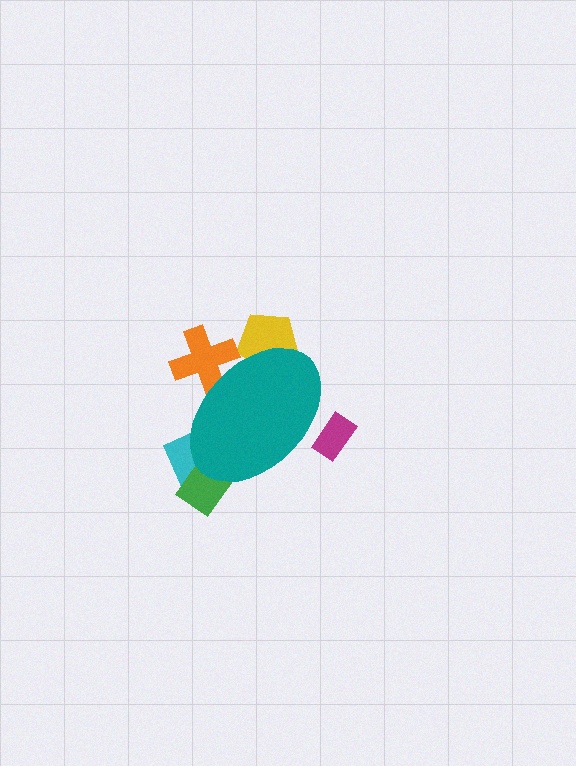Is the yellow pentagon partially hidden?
Yes, the yellow pentagon is partially hidden behind the teal ellipse.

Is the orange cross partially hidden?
Yes, the orange cross is partially hidden behind the teal ellipse.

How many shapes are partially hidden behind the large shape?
5 shapes are partially hidden.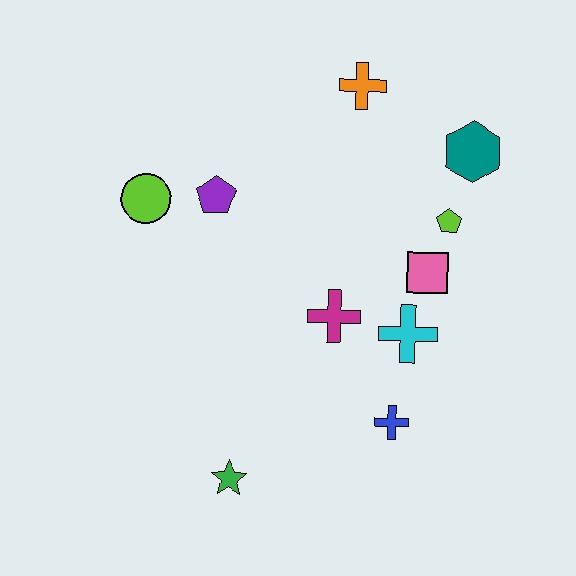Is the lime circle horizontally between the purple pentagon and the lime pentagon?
No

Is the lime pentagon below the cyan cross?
No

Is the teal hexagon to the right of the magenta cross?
Yes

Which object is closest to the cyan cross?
The pink square is closest to the cyan cross.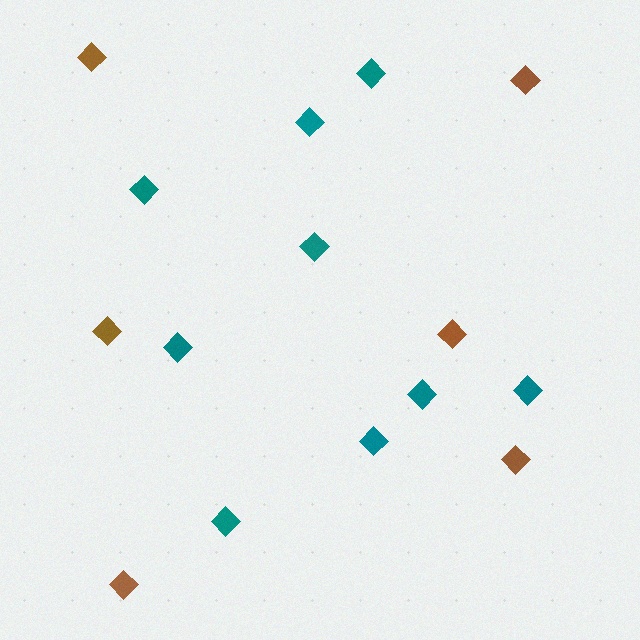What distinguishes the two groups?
There are 2 groups: one group of teal diamonds (9) and one group of brown diamonds (6).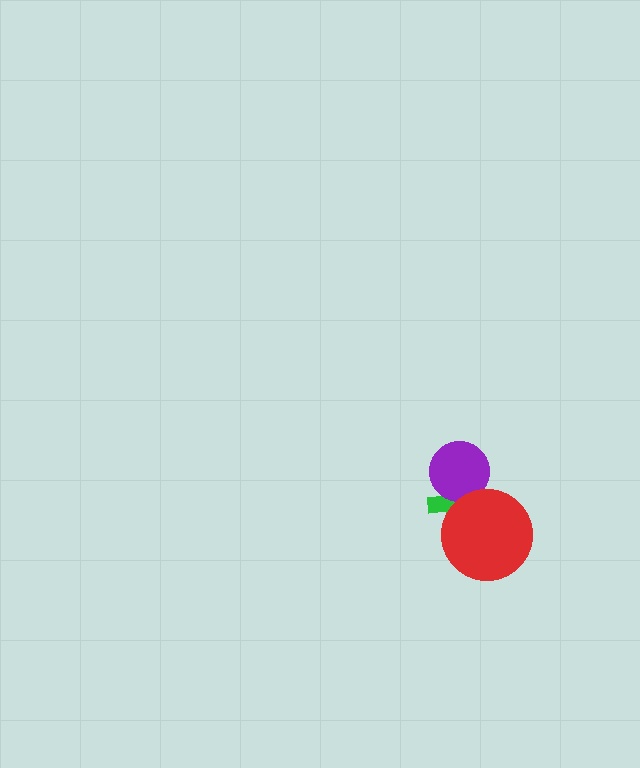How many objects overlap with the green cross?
2 objects overlap with the green cross.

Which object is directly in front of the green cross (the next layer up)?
The purple circle is directly in front of the green cross.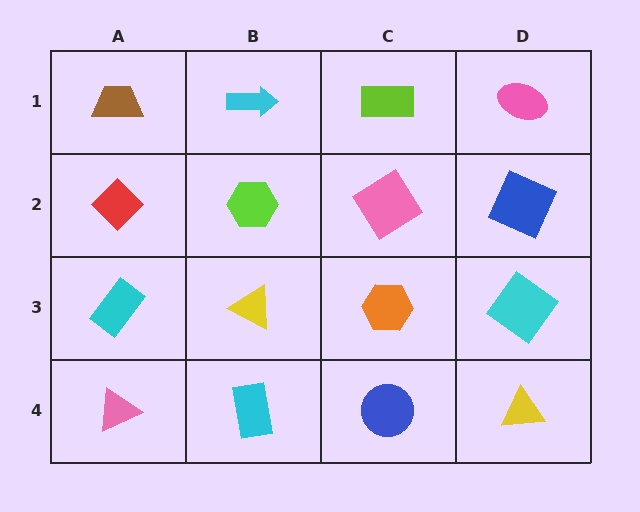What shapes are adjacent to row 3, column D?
A blue square (row 2, column D), a yellow triangle (row 4, column D), an orange hexagon (row 3, column C).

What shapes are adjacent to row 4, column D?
A cyan diamond (row 3, column D), a blue circle (row 4, column C).